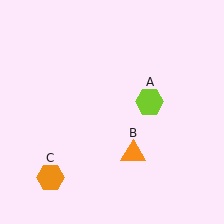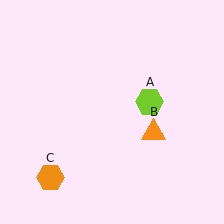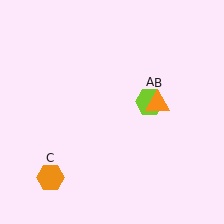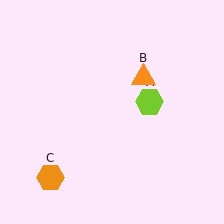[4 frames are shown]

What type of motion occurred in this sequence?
The orange triangle (object B) rotated counterclockwise around the center of the scene.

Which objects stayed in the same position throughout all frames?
Lime hexagon (object A) and orange hexagon (object C) remained stationary.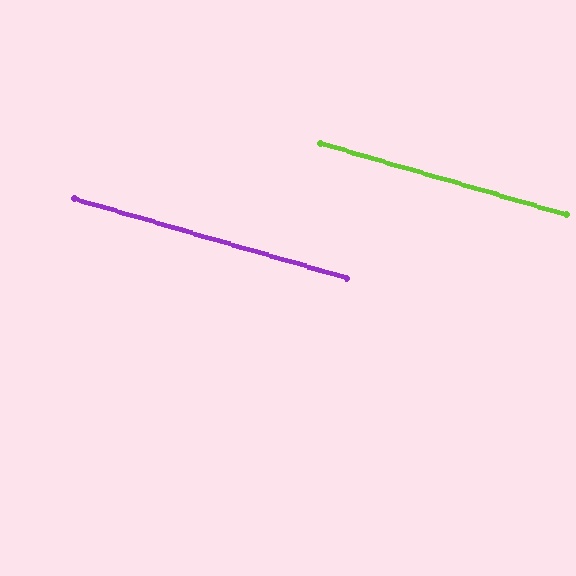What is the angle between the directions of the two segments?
Approximately 0 degrees.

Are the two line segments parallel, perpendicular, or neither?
Parallel — their directions differ by only 0.2°.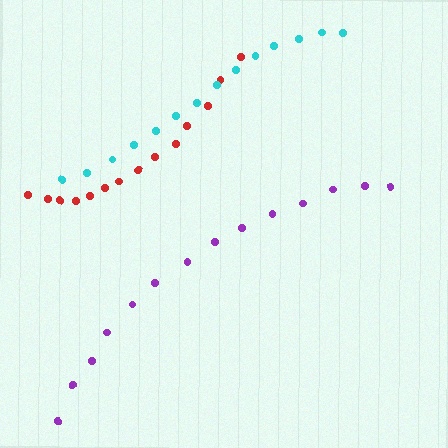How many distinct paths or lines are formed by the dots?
There are 3 distinct paths.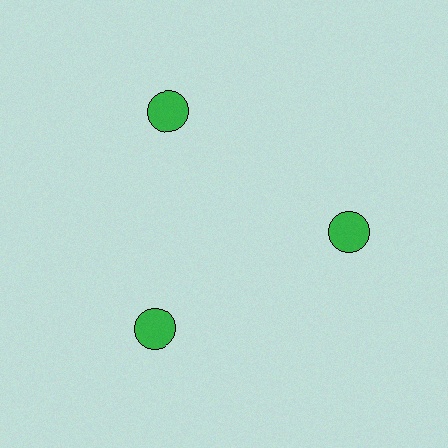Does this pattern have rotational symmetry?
Yes, this pattern has 3-fold rotational symmetry. It looks the same after rotating 120 degrees around the center.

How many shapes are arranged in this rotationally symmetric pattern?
There are 3 shapes, arranged in 3 groups of 1.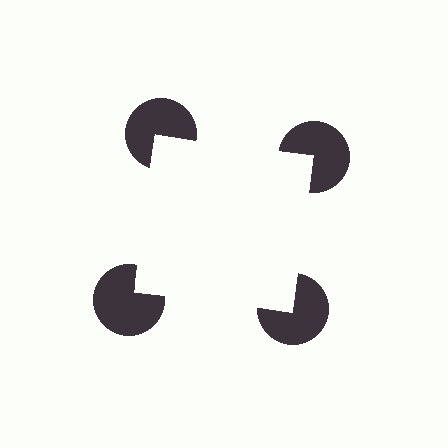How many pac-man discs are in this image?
There are 4 — one at each vertex of the illusory square.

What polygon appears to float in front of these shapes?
An illusory square — its edges are inferred from the aligned wedge cuts in the pac-man discs, not physically drawn.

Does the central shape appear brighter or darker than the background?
It typically appears slightly brighter than the background, even though no actual brightness change is drawn.